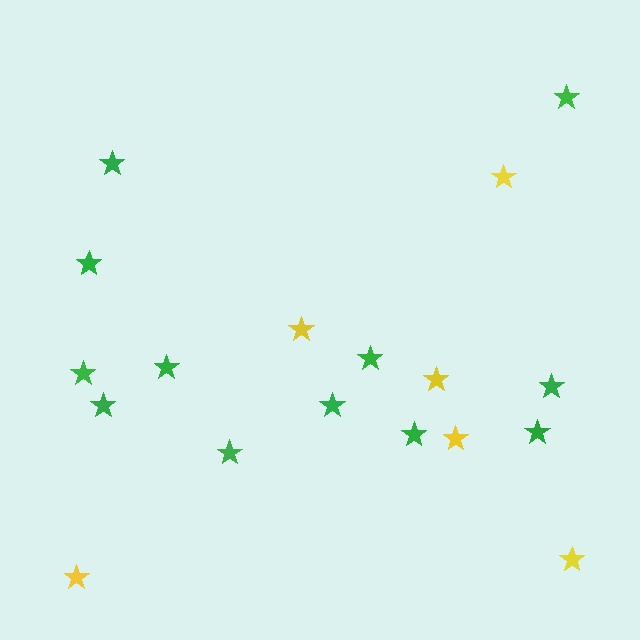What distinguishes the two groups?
There are 2 groups: one group of yellow stars (6) and one group of green stars (12).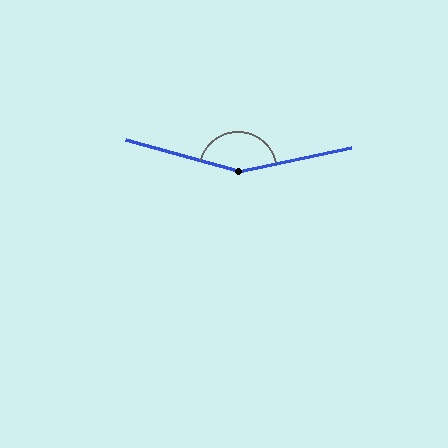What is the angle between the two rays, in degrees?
Approximately 152 degrees.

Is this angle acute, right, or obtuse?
It is obtuse.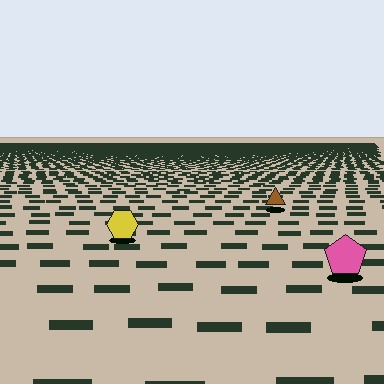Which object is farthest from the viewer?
The brown triangle is farthest from the viewer. It appears smaller and the ground texture around it is denser.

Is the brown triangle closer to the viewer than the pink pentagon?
No. The pink pentagon is closer — you can tell from the texture gradient: the ground texture is coarser near it.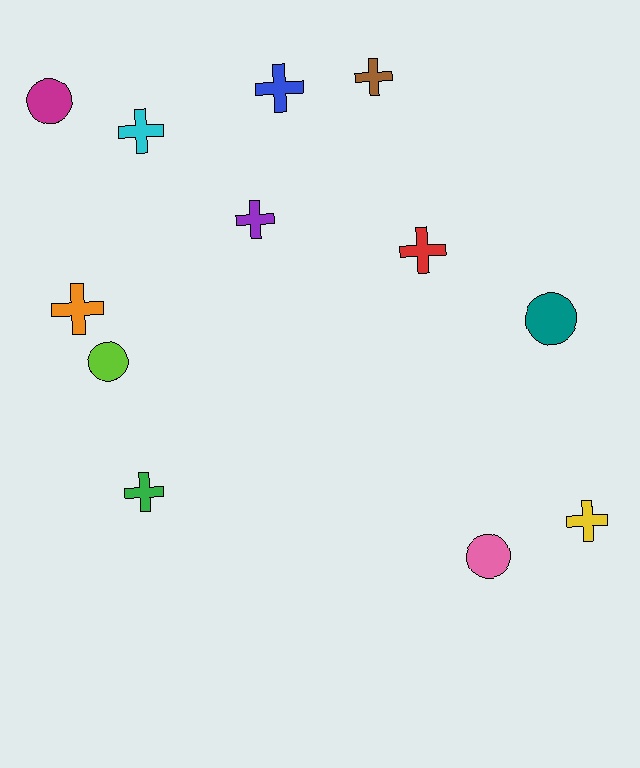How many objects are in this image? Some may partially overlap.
There are 12 objects.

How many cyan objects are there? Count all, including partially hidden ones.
There is 1 cyan object.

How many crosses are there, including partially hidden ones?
There are 8 crosses.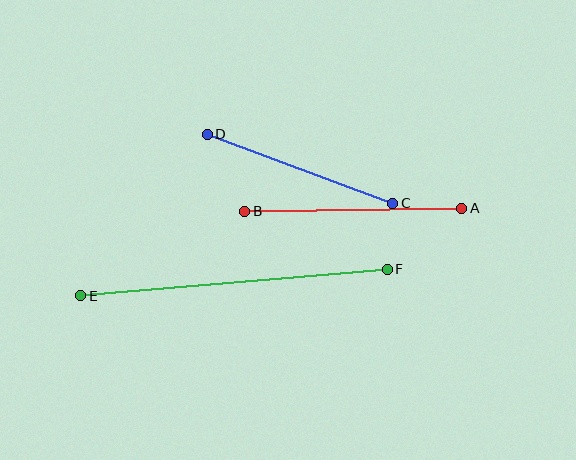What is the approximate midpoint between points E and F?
The midpoint is at approximately (234, 282) pixels.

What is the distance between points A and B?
The distance is approximately 217 pixels.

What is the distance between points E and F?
The distance is approximately 308 pixels.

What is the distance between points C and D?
The distance is approximately 198 pixels.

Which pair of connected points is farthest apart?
Points E and F are farthest apart.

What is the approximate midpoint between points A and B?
The midpoint is at approximately (353, 210) pixels.